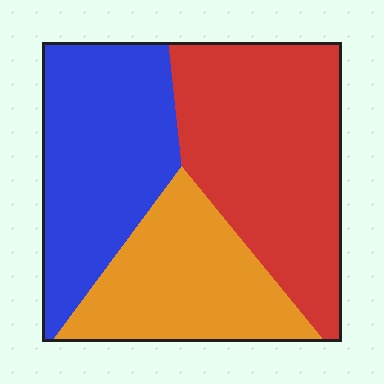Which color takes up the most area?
Red, at roughly 40%.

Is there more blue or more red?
Red.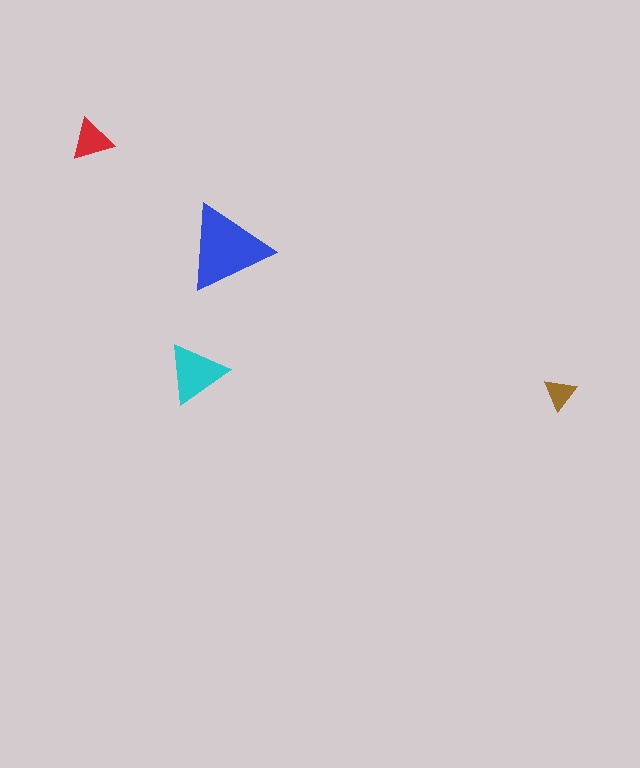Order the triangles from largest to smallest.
the blue one, the cyan one, the red one, the brown one.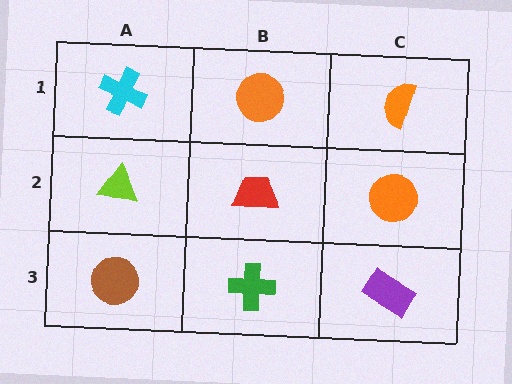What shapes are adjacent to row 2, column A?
A cyan cross (row 1, column A), a brown circle (row 3, column A), a red trapezoid (row 2, column B).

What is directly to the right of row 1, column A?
An orange circle.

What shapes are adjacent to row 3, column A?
A lime triangle (row 2, column A), a green cross (row 3, column B).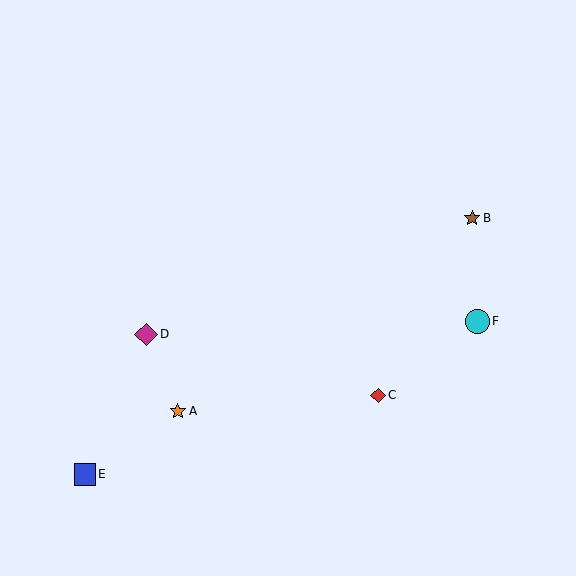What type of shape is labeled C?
Shape C is a red diamond.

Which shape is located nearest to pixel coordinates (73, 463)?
The blue square (labeled E) at (85, 474) is nearest to that location.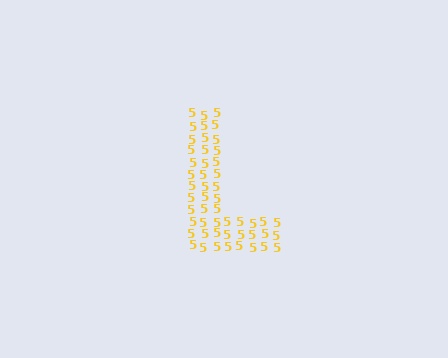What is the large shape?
The large shape is the letter L.